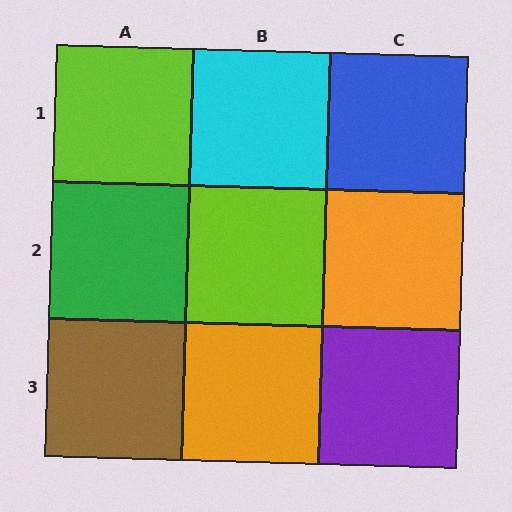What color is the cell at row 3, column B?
Orange.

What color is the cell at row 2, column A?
Green.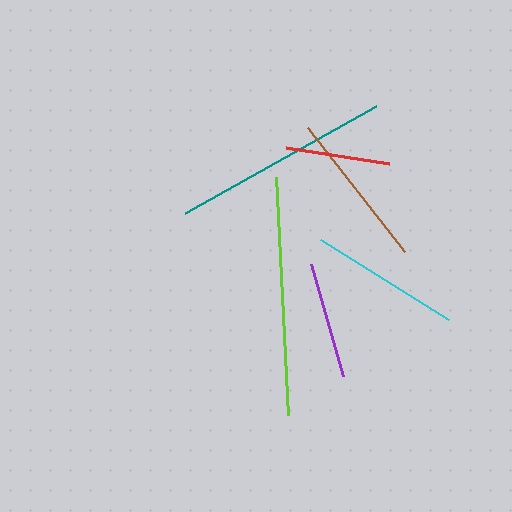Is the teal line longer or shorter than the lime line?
The lime line is longer than the teal line.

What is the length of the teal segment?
The teal segment is approximately 219 pixels long.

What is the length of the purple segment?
The purple segment is approximately 117 pixels long.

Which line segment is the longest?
The lime line is the longest at approximately 238 pixels.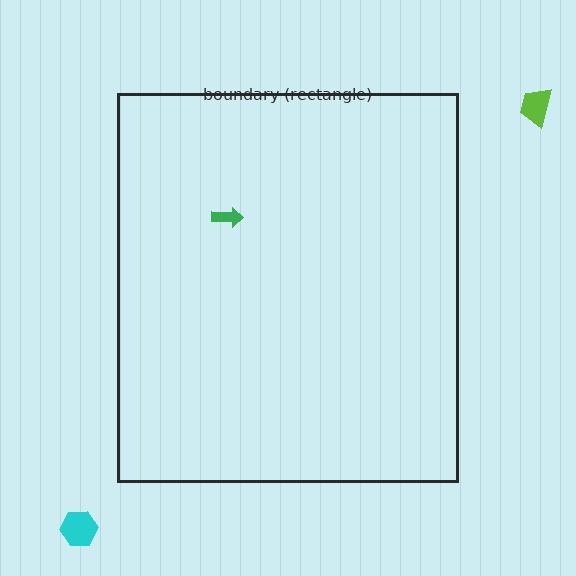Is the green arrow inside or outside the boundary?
Inside.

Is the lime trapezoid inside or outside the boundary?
Outside.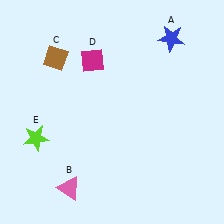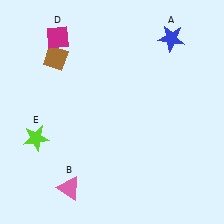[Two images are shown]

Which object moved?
The magenta diamond (D) moved left.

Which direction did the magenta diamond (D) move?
The magenta diamond (D) moved left.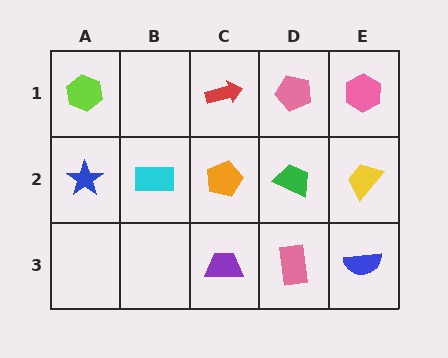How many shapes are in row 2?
5 shapes.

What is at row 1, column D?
A pink pentagon.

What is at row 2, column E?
A yellow trapezoid.